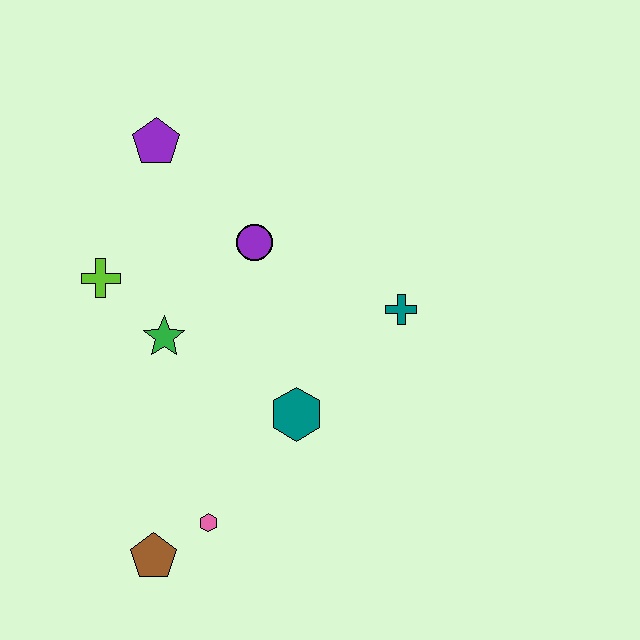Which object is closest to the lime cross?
The green star is closest to the lime cross.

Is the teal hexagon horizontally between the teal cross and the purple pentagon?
Yes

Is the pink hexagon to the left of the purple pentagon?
No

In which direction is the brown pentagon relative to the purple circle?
The brown pentagon is below the purple circle.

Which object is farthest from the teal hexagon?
The purple pentagon is farthest from the teal hexagon.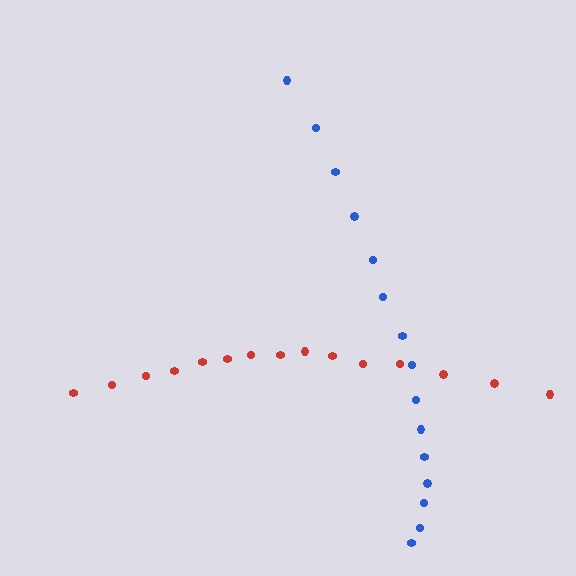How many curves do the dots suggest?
There are 2 distinct paths.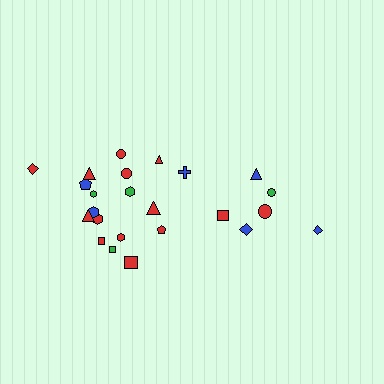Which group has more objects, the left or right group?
The left group.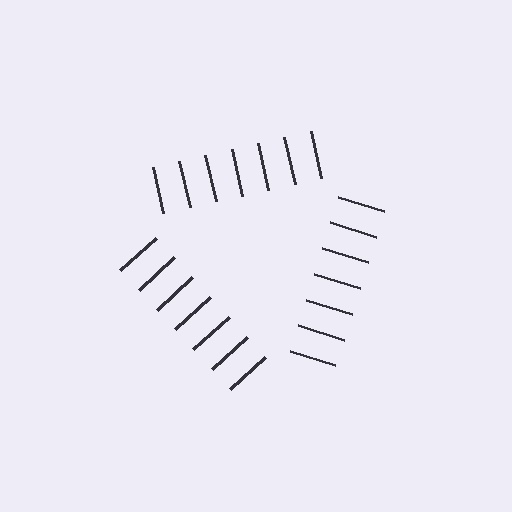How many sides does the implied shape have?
3 sides — the line-ends trace a triangle.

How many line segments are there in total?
21 — 7 along each of the 3 edges.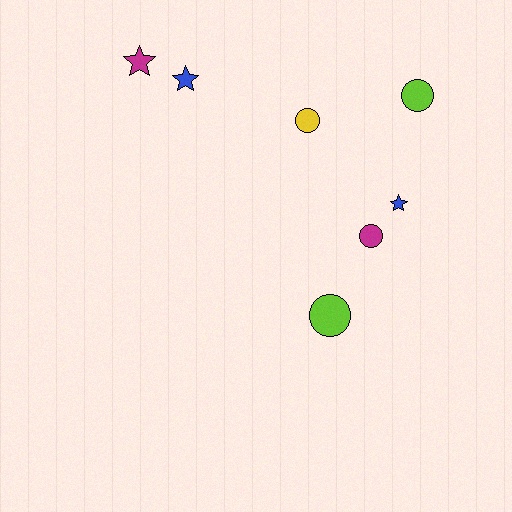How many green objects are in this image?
There are no green objects.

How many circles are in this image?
There are 4 circles.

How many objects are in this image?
There are 7 objects.